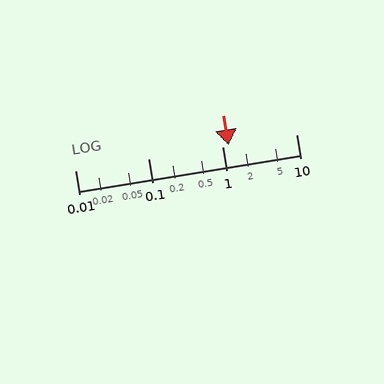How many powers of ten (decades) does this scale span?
The scale spans 3 decades, from 0.01 to 10.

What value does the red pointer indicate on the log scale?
The pointer indicates approximately 1.2.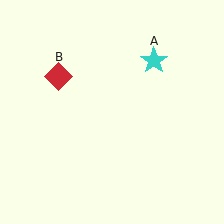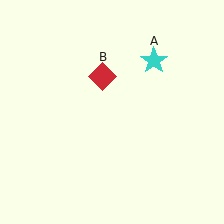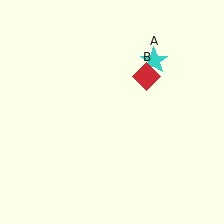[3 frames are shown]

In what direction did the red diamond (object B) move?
The red diamond (object B) moved right.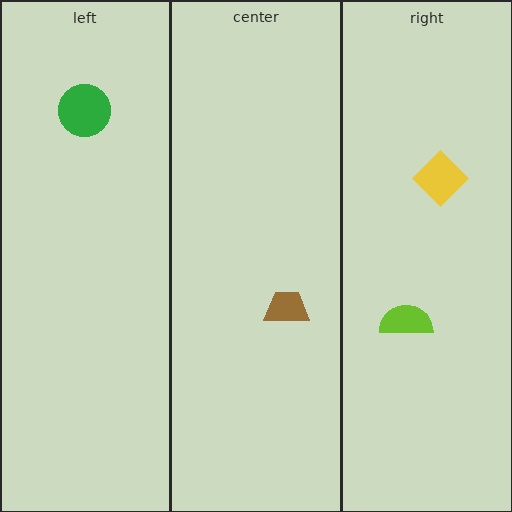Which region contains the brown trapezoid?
The center region.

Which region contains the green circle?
The left region.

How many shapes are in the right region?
2.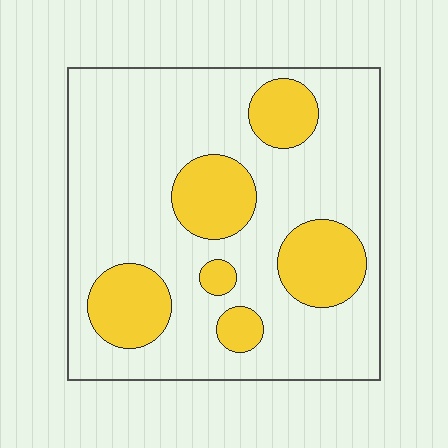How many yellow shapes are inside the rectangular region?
6.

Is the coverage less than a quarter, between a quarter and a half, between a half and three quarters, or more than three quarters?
Less than a quarter.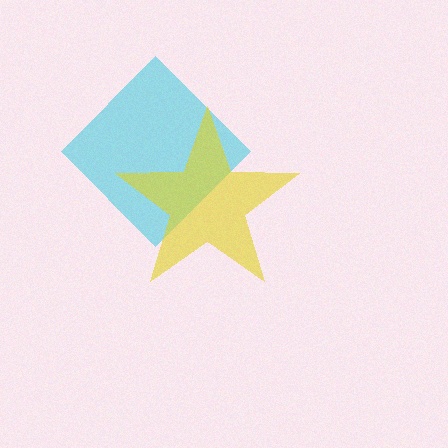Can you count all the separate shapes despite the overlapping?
Yes, there are 2 separate shapes.